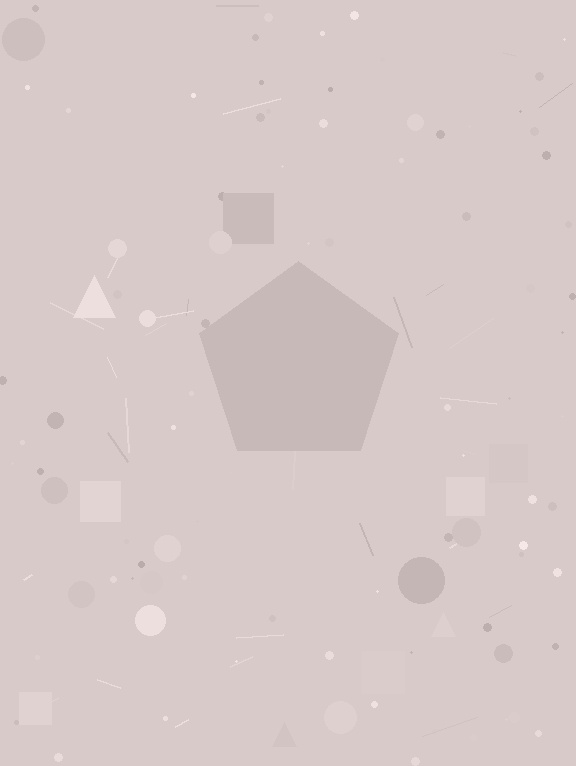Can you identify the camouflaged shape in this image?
The camouflaged shape is a pentagon.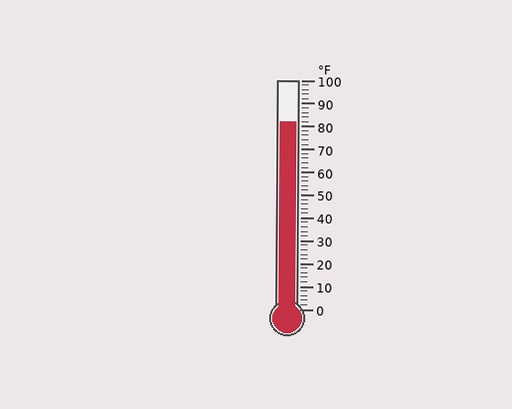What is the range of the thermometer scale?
The thermometer scale ranges from 0°F to 100°F.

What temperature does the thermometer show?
The thermometer shows approximately 82°F.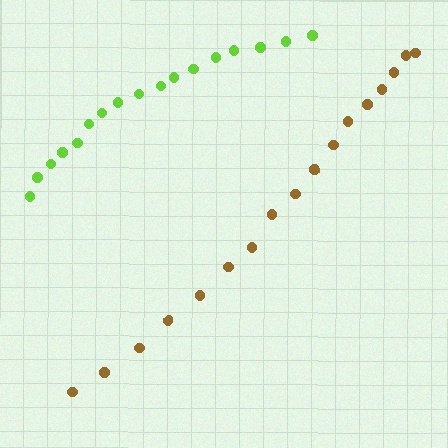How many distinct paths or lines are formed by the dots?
There are 2 distinct paths.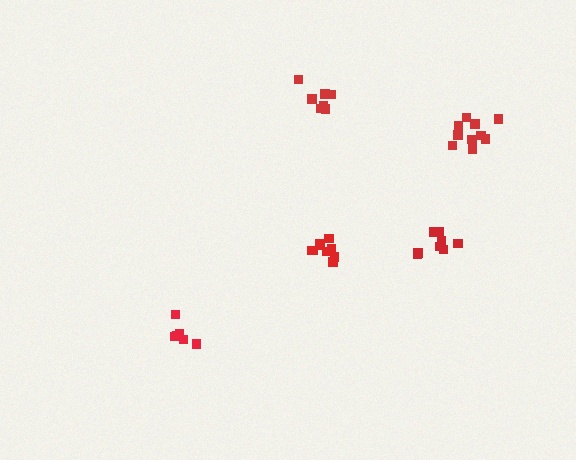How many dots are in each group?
Group 1: 8 dots, Group 2: 7 dots, Group 3: 6 dots, Group 4: 12 dots, Group 5: 9 dots (42 total).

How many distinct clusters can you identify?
There are 5 distinct clusters.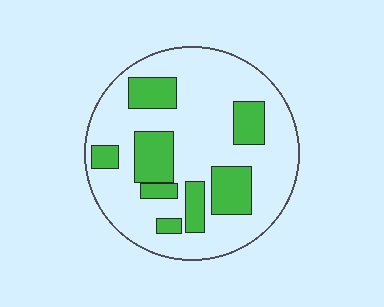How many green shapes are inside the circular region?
8.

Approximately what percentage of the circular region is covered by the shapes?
Approximately 25%.